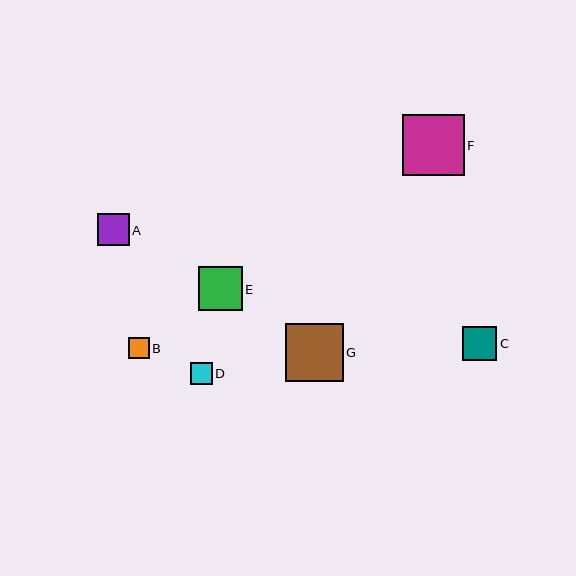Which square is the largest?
Square F is the largest with a size of approximately 61 pixels.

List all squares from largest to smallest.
From largest to smallest: F, G, E, C, A, D, B.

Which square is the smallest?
Square B is the smallest with a size of approximately 21 pixels.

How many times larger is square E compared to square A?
Square E is approximately 1.4 times the size of square A.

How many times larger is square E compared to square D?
Square E is approximately 2.0 times the size of square D.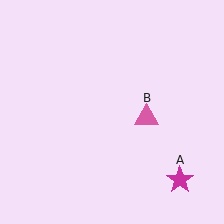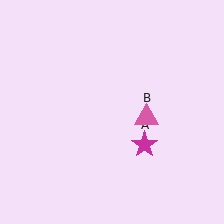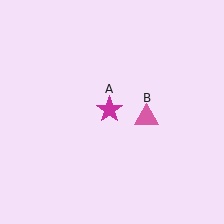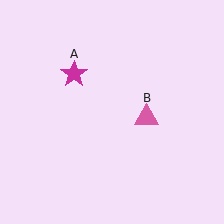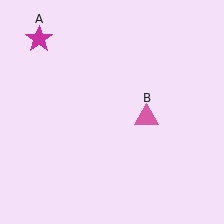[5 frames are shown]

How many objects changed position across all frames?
1 object changed position: magenta star (object A).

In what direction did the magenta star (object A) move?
The magenta star (object A) moved up and to the left.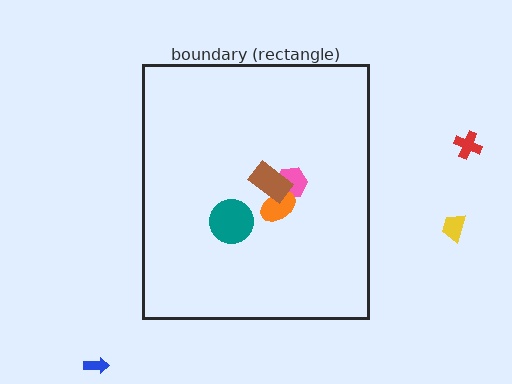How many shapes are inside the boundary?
4 inside, 3 outside.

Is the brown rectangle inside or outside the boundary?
Inside.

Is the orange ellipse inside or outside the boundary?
Inside.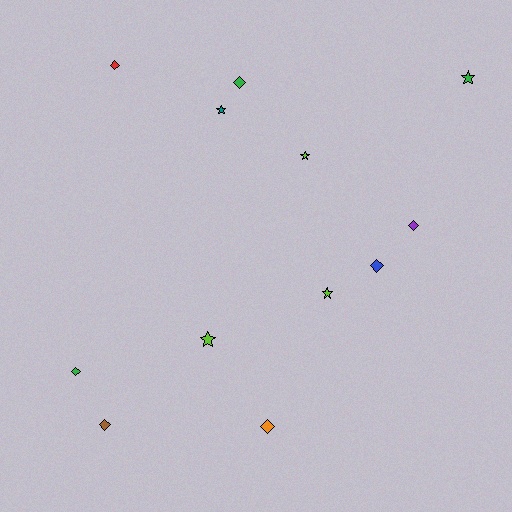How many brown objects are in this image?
There is 1 brown object.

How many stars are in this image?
There are 5 stars.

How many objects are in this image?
There are 12 objects.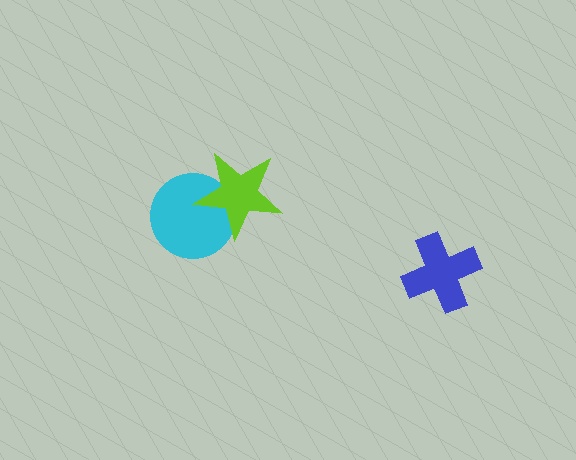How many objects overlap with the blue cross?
0 objects overlap with the blue cross.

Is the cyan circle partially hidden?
Yes, it is partially covered by another shape.